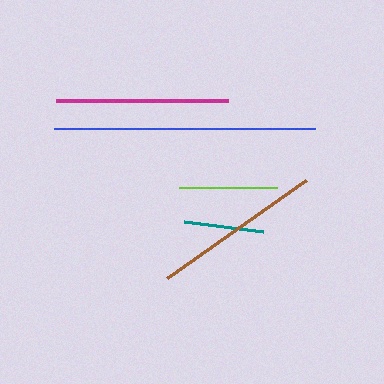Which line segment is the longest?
The blue line is the longest at approximately 261 pixels.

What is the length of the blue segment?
The blue segment is approximately 261 pixels long.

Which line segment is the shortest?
The teal line is the shortest at approximately 80 pixels.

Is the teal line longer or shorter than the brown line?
The brown line is longer than the teal line.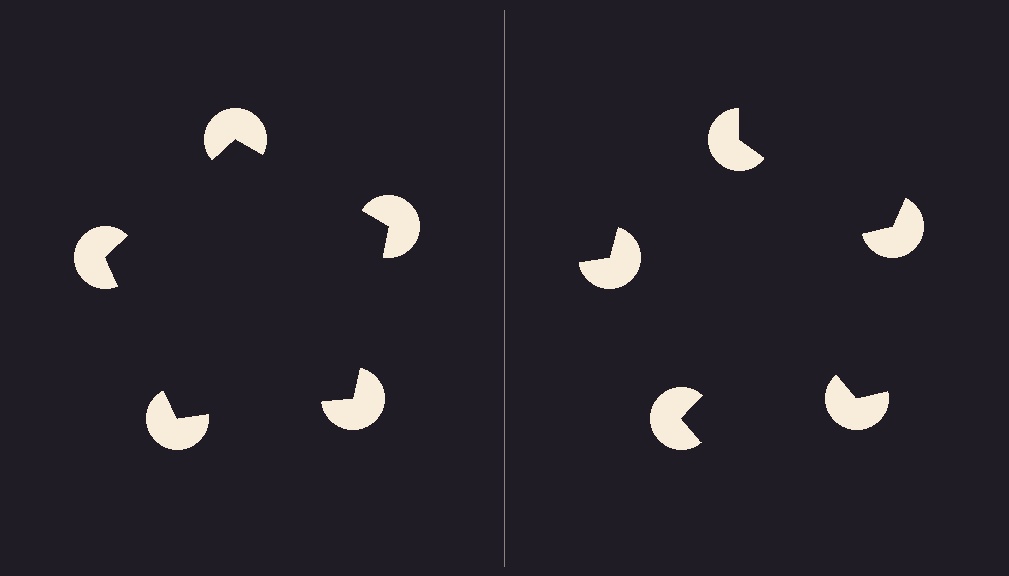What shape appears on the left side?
An illusory pentagon.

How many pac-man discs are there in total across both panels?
10 — 5 on each side.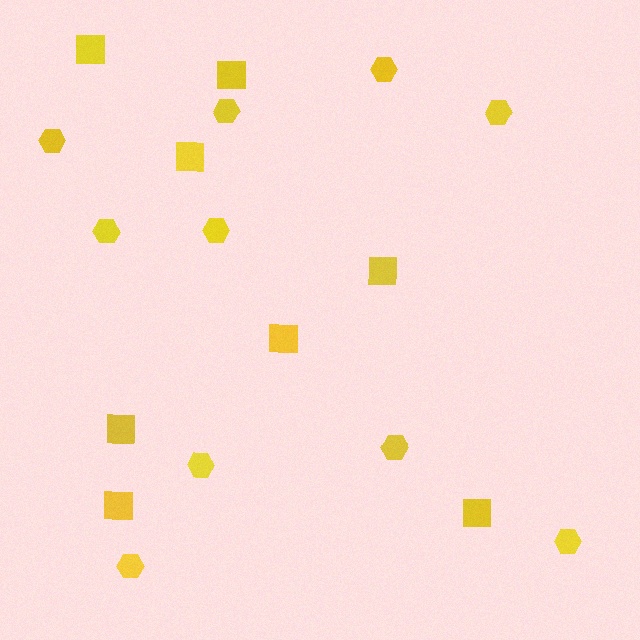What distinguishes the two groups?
There are 2 groups: one group of hexagons (10) and one group of squares (8).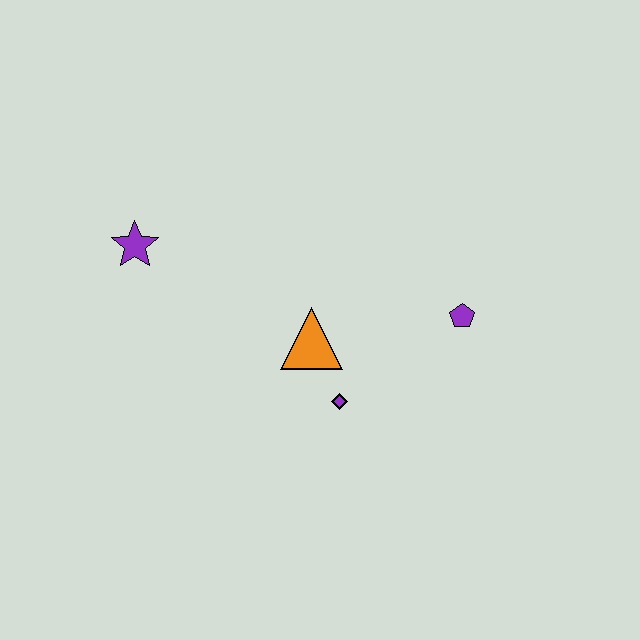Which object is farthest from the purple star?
The purple pentagon is farthest from the purple star.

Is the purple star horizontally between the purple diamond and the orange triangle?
No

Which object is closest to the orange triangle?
The purple diamond is closest to the orange triangle.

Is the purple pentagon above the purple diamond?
Yes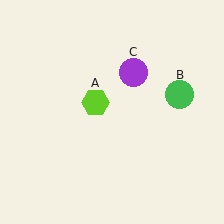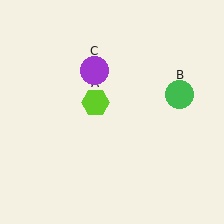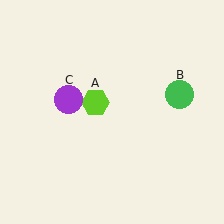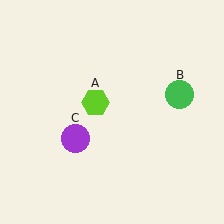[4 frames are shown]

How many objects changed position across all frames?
1 object changed position: purple circle (object C).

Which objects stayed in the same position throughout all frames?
Lime hexagon (object A) and green circle (object B) remained stationary.